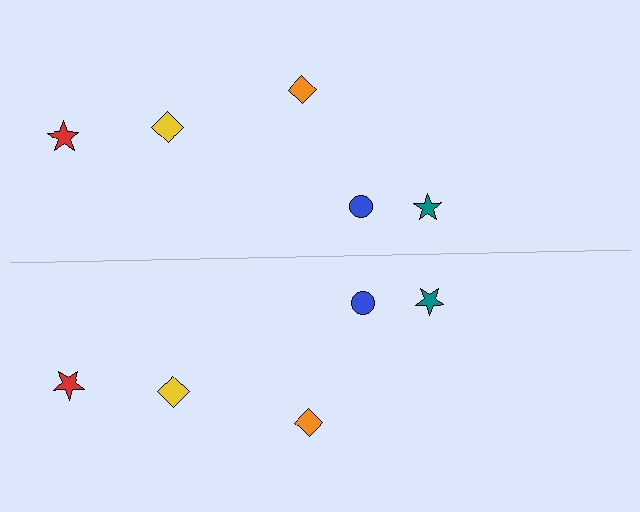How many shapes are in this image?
There are 10 shapes in this image.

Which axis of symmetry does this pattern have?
The pattern has a horizontal axis of symmetry running through the center of the image.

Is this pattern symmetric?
Yes, this pattern has bilateral (reflection) symmetry.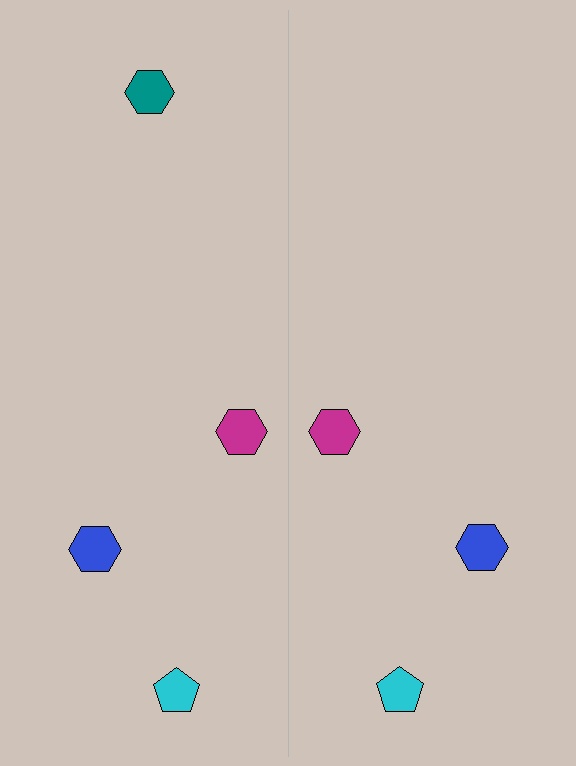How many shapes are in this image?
There are 7 shapes in this image.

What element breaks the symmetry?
A teal hexagon is missing from the right side.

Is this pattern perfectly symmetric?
No, the pattern is not perfectly symmetric. A teal hexagon is missing from the right side.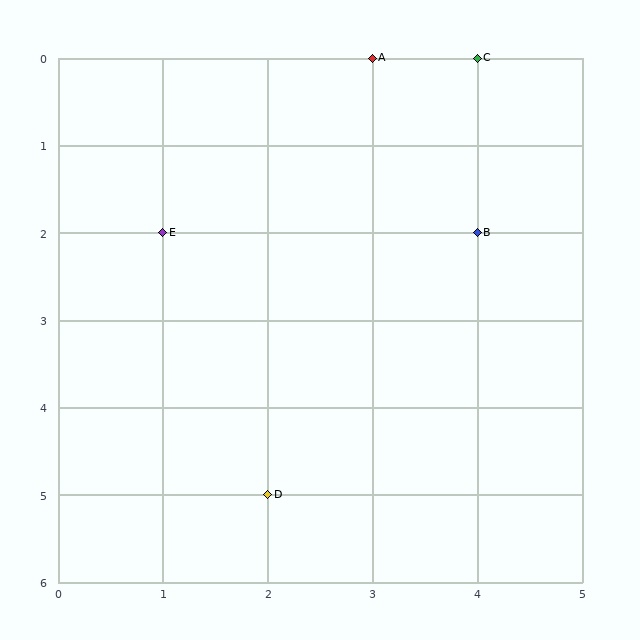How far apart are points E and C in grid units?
Points E and C are 3 columns and 2 rows apart (about 3.6 grid units diagonally).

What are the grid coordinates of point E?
Point E is at grid coordinates (1, 2).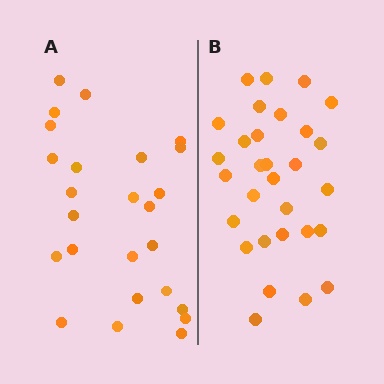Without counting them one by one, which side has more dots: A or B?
Region B (the right region) has more dots.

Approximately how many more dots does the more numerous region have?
Region B has about 5 more dots than region A.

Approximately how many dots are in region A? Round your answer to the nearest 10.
About 20 dots. (The exact count is 25, which rounds to 20.)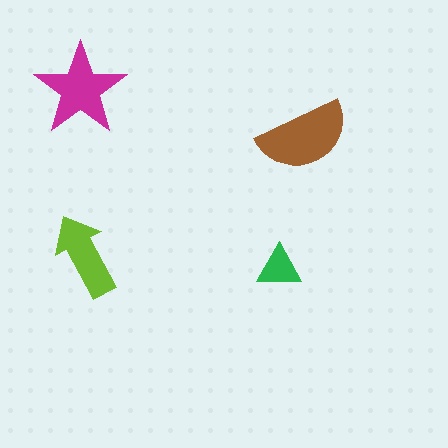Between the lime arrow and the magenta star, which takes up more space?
The magenta star.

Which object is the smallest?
The green triangle.